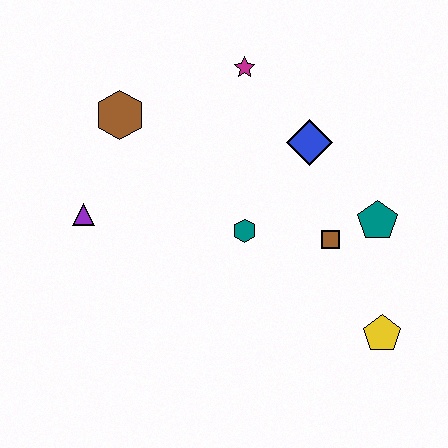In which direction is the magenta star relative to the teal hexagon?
The magenta star is above the teal hexagon.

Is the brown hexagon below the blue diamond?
No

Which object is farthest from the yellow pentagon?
The brown hexagon is farthest from the yellow pentagon.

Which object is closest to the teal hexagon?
The brown square is closest to the teal hexagon.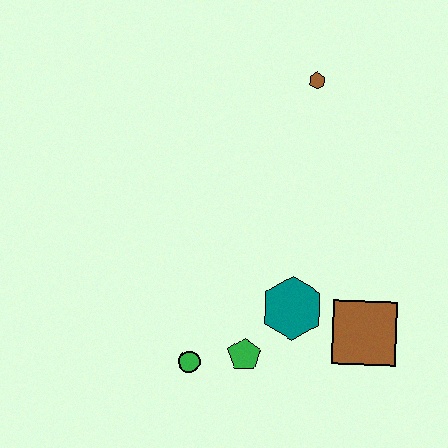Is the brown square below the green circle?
No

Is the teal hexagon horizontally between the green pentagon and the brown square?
Yes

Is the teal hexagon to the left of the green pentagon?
No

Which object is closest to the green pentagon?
The green circle is closest to the green pentagon.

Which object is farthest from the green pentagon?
The brown hexagon is farthest from the green pentagon.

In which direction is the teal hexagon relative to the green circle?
The teal hexagon is to the right of the green circle.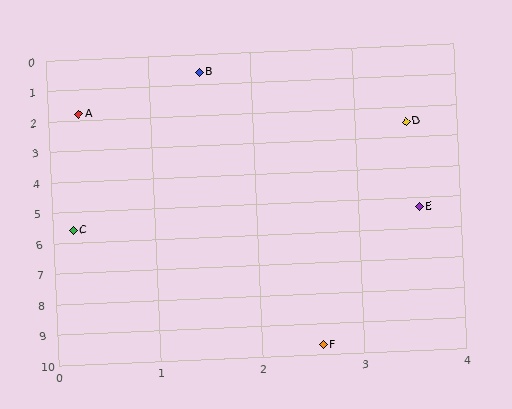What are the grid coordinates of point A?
Point A is at approximately (0.3, 1.8).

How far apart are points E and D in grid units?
Points E and D are about 2.8 grid units apart.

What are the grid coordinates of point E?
Point E is at approximately (3.6, 5.3).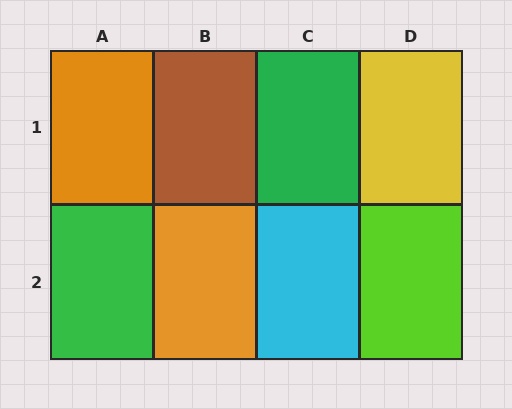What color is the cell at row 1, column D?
Yellow.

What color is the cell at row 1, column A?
Orange.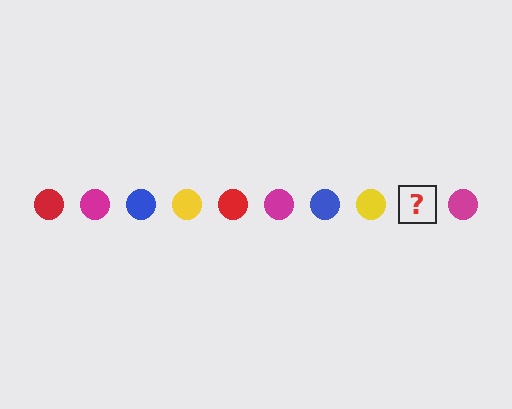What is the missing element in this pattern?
The missing element is a red circle.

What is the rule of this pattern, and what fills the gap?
The rule is that the pattern cycles through red, magenta, blue, yellow circles. The gap should be filled with a red circle.